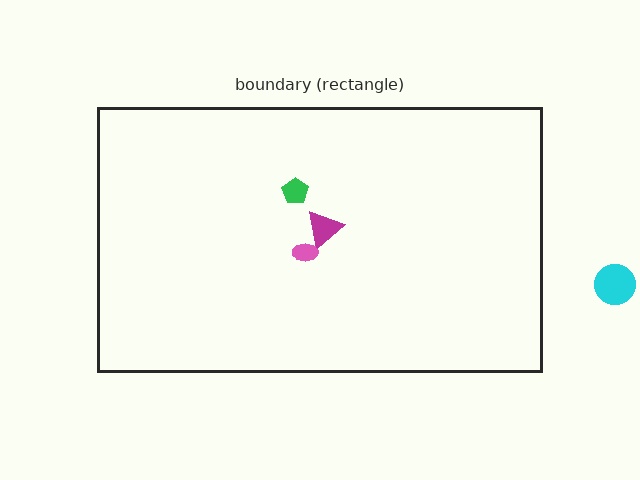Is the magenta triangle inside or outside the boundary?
Inside.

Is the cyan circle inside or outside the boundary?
Outside.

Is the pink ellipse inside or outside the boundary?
Inside.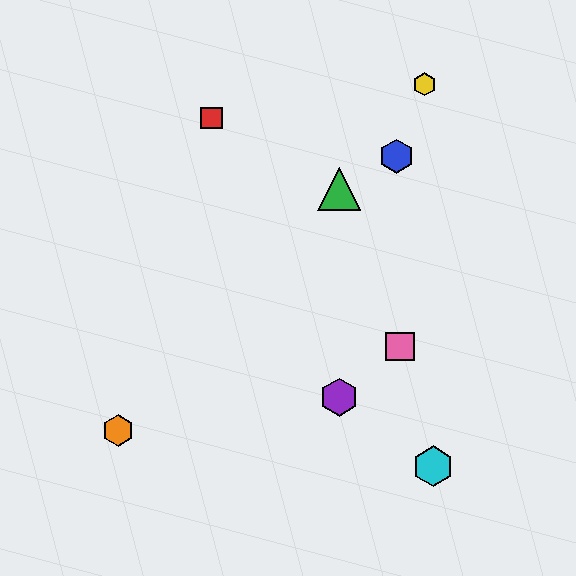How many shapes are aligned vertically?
2 shapes (the green triangle, the purple hexagon) are aligned vertically.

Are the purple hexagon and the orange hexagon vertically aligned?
No, the purple hexagon is at x≈339 and the orange hexagon is at x≈118.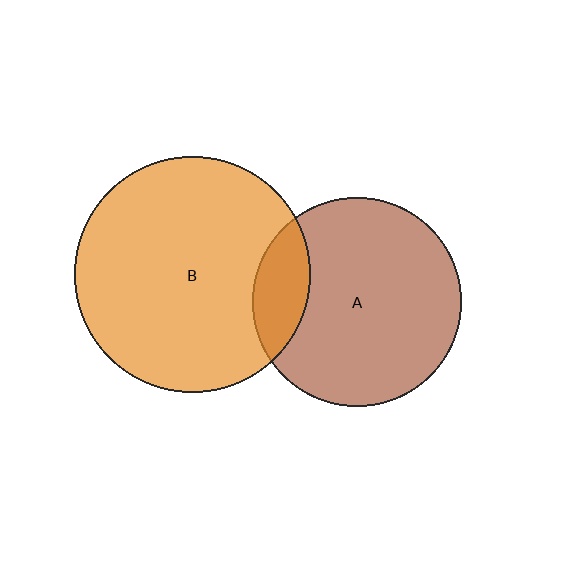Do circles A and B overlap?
Yes.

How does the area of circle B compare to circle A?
Approximately 1.3 times.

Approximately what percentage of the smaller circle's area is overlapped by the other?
Approximately 15%.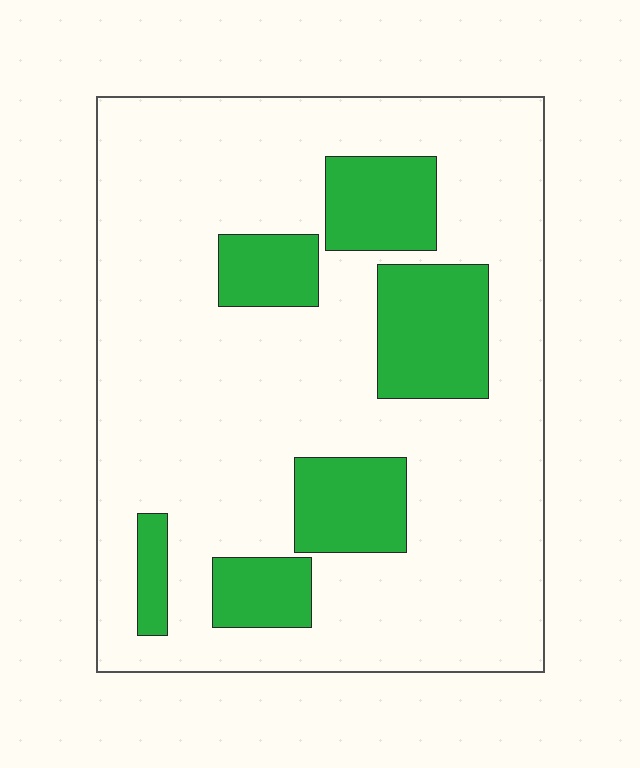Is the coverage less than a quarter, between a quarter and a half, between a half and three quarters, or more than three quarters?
Less than a quarter.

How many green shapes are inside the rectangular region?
6.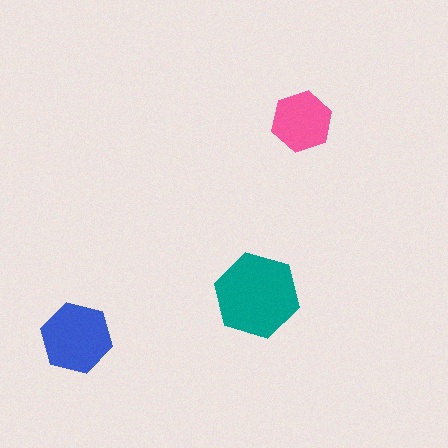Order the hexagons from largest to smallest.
the teal one, the blue one, the pink one.